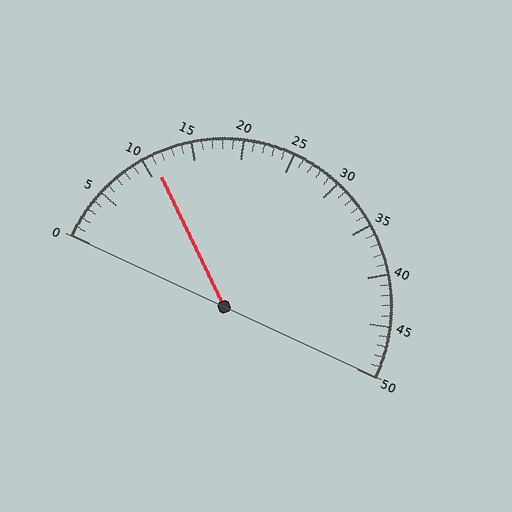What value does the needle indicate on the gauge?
The needle indicates approximately 11.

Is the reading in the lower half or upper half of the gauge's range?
The reading is in the lower half of the range (0 to 50).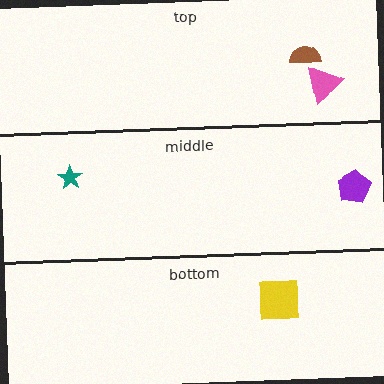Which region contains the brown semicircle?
The top region.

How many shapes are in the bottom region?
1.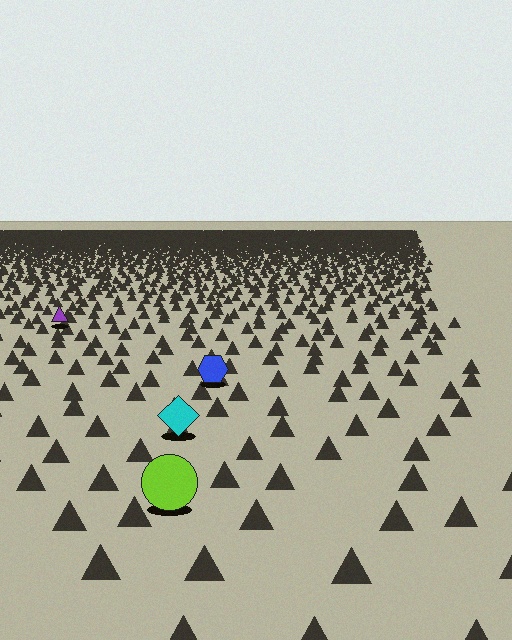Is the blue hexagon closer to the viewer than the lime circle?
No. The lime circle is closer — you can tell from the texture gradient: the ground texture is coarser near it.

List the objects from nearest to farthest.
From nearest to farthest: the lime circle, the cyan diamond, the blue hexagon, the purple triangle.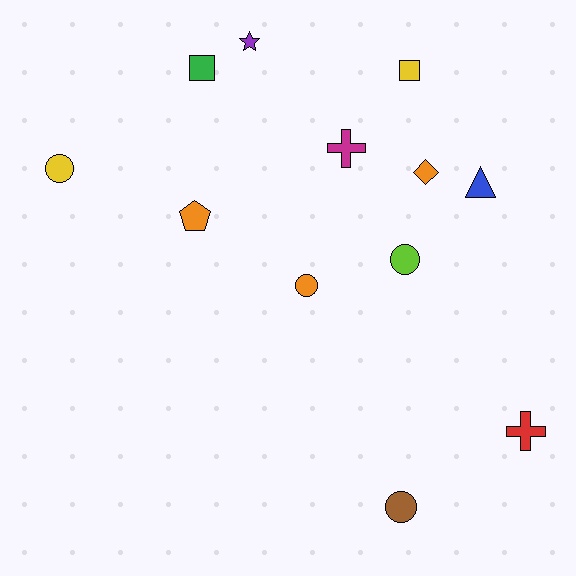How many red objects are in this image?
There is 1 red object.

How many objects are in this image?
There are 12 objects.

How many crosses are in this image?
There are 2 crosses.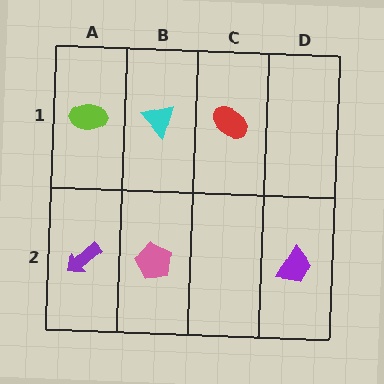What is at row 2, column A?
A purple arrow.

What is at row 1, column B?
A cyan triangle.